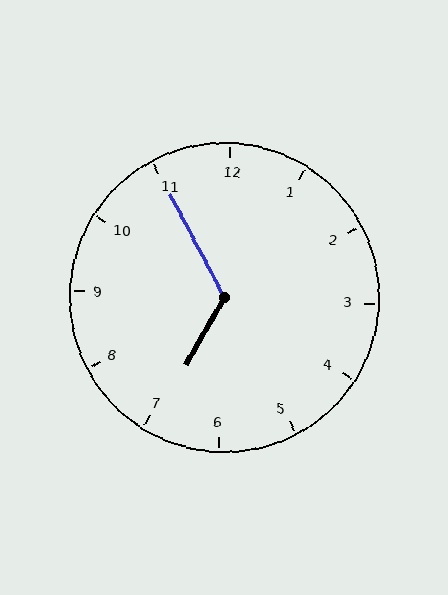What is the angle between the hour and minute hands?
Approximately 122 degrees.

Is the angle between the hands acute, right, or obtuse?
It is obtuse.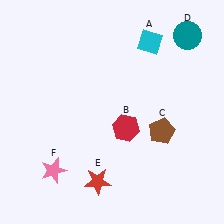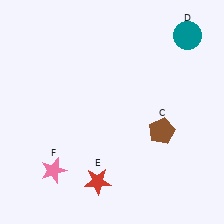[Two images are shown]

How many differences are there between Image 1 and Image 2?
There are 2 differences between the two images.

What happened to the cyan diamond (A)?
The cyan diamond (A) was removed in Image 2. It was in the top-right area of Image 1.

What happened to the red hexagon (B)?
The red hexagon (B) was removed in Image 2. It was in the bottom-right area of Image 1.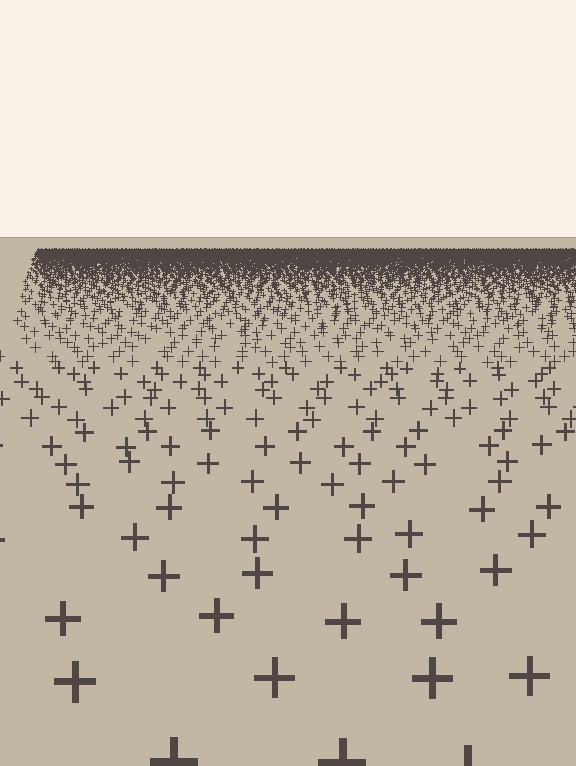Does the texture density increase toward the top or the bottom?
Density increases toward the top.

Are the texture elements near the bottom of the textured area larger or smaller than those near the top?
Larger. Near the bottom, elements are closer to the viewer and appear at a bigger on-screen size.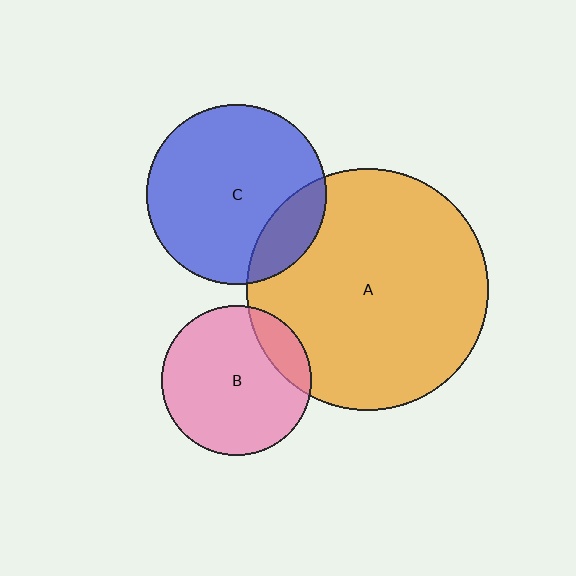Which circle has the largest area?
Circle A (orange).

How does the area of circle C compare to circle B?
Approximately 1.5 times.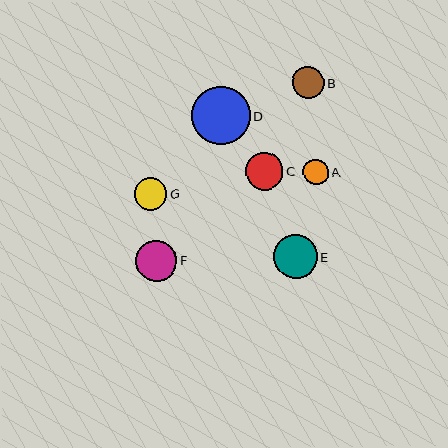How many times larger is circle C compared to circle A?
Circle C is approximately 1.5 times the size of circle A.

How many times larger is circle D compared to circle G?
Circle D is approximately 1.8 times the size of circle G.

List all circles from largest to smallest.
From largest to smallest: D, E, F, C, G, B, A.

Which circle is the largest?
Circle D is the largest with a size of approximately 58 pixels.